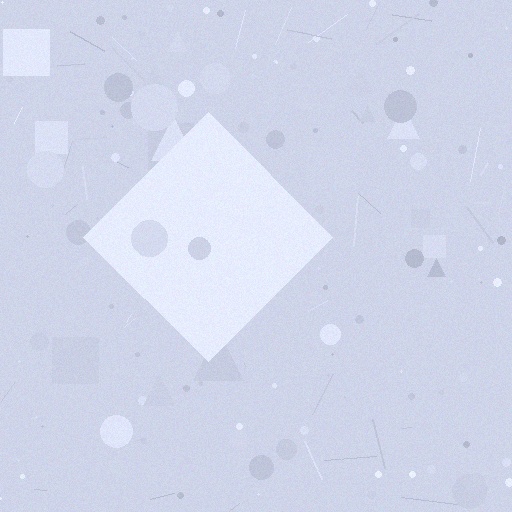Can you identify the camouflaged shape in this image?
The camouflaged shape is a diamond.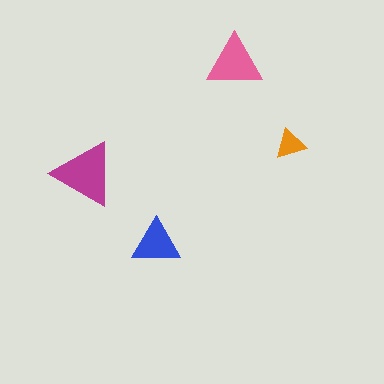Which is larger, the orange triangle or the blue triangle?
The blue one.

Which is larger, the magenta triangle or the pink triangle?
The magenta one.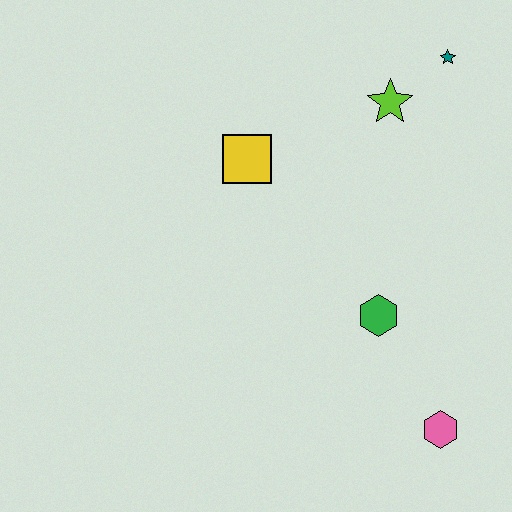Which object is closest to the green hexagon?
The pink hexagon is closest to the green hexagon.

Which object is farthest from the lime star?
The pink hexagon is farthest from the lime star.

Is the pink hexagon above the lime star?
No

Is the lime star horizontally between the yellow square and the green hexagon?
No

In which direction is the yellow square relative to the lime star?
The yellow square is to the left of the lime star.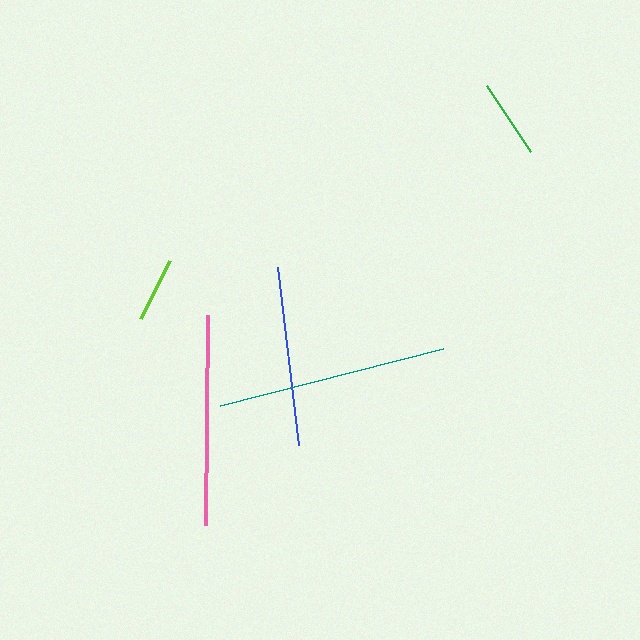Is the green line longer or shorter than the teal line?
The teal line is longer than the green line.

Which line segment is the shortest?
The lime line is the shortest at approximately 65 pixels.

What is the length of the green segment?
The green segment is approximately 79 pixels long.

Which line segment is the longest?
The teal line is the longest at approximately 230 pixels.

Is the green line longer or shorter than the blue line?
The blue line is longer than the green line.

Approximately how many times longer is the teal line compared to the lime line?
The teal line is approximately 3.6 times the length of the lime line.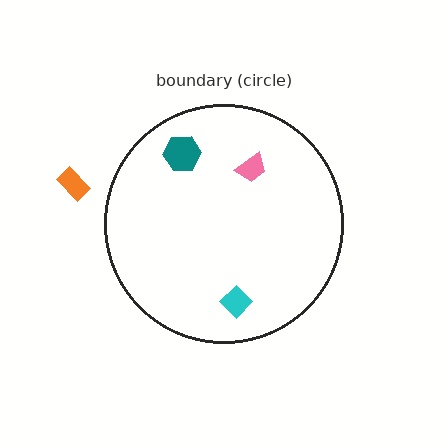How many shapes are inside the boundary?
3 inside, 1 outside.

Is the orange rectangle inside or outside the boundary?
Outside.